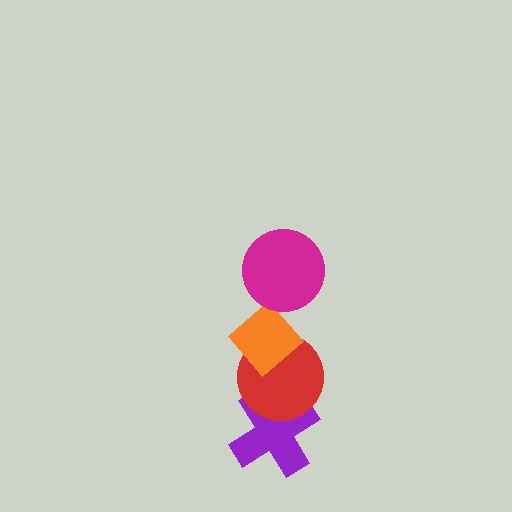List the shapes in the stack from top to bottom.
From top to bottom: the magenta circle, the orange diamond, the red circle, the purple cross.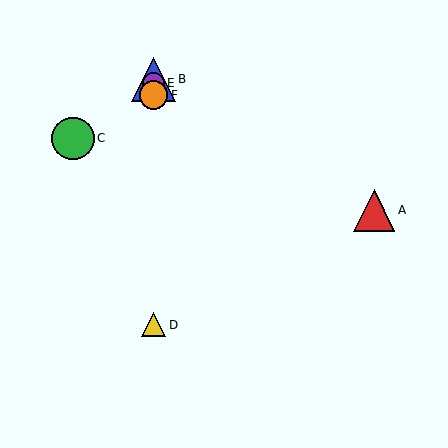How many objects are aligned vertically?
4 objects (B, D, E, F) are aligned vertically.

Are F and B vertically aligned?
Yes, both are at x≈153.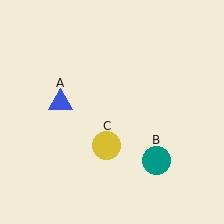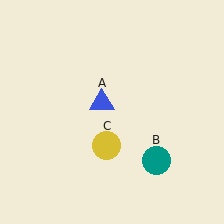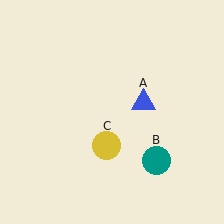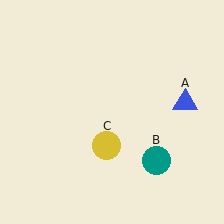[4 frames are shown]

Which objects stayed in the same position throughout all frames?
Teal circle (object B) and yellow circle (object C) remained stationary.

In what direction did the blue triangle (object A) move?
The blue triangle (object A) moved right.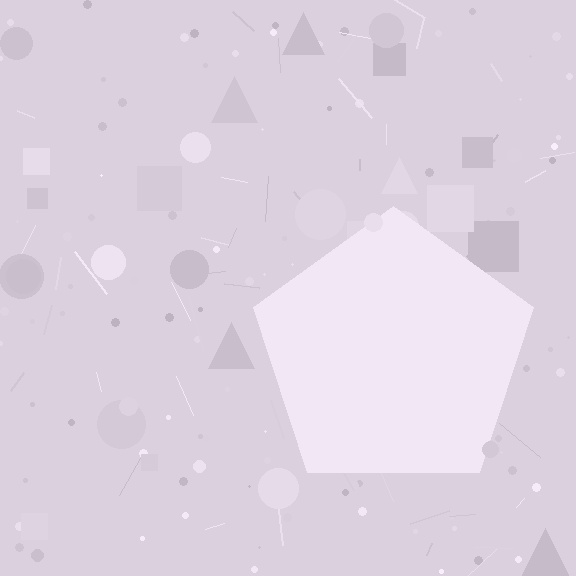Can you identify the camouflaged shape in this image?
The camouflaged shape is a pentagon.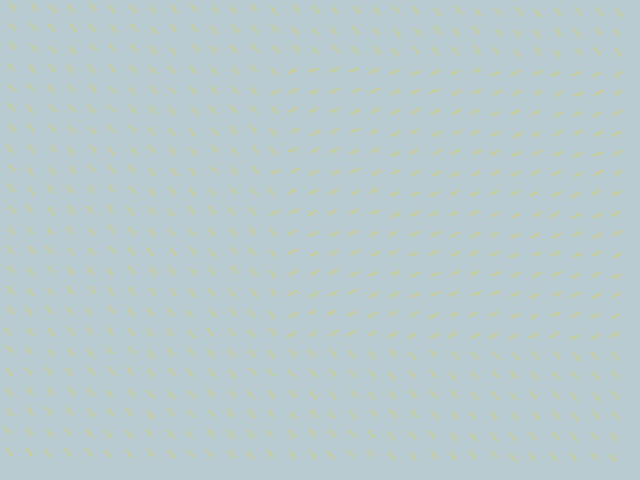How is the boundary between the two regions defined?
The boundary is defined purely by a change in line orientation (approximately 78 degrees difference). All lines are the same color and thickness.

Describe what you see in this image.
The image is filled with small yellow line segments. A rectangle region in the image has lines oriented differently from the surrounding lines, creating a visible texture boundary.